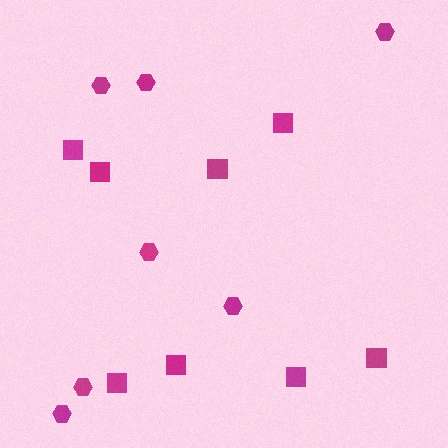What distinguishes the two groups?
There are 2 groups: one group of squares (8) and one group of hexagons (7).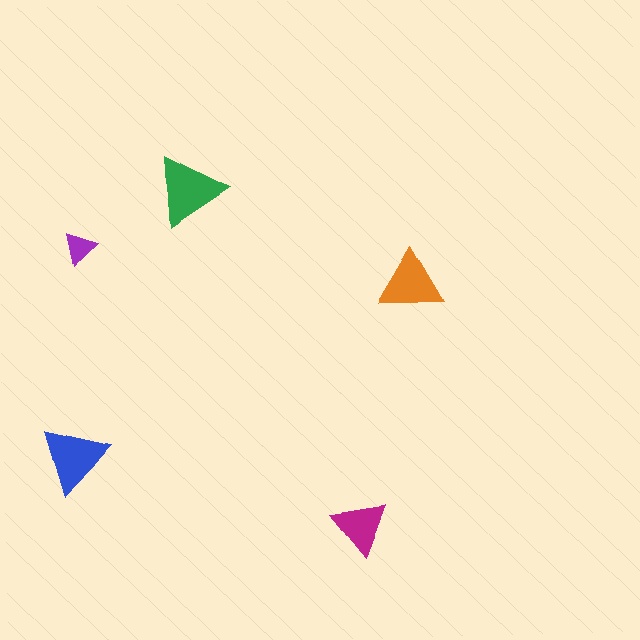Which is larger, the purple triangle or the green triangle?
The green one.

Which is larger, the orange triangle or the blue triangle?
The blue one.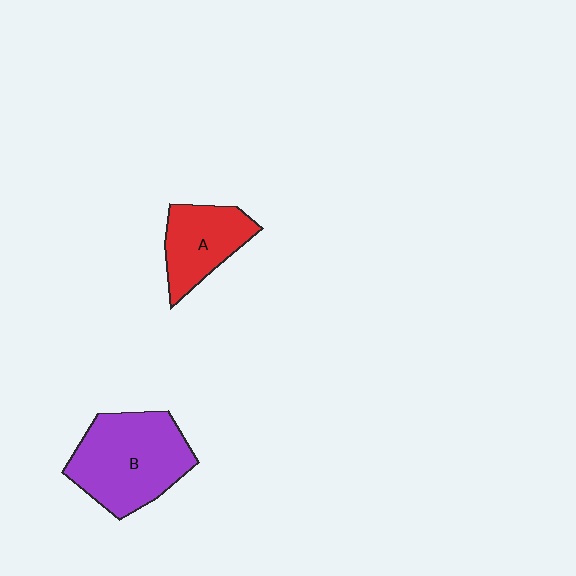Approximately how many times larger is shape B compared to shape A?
Approximately 1.6 times.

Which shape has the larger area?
Shape B (purple).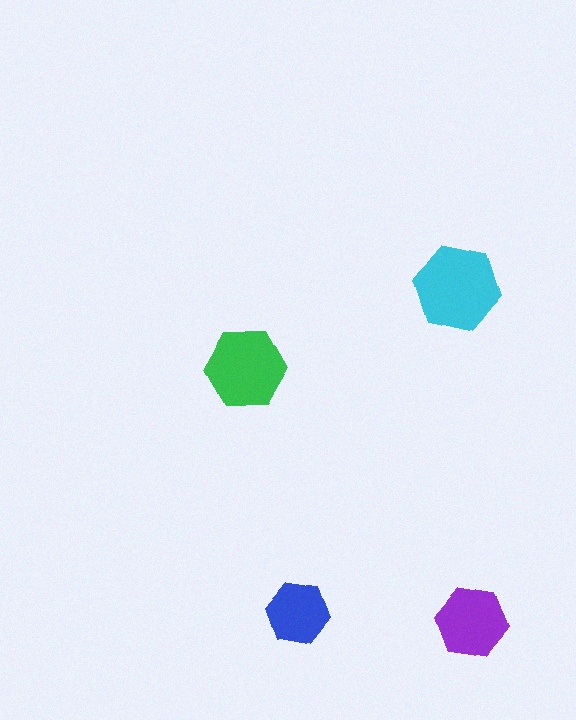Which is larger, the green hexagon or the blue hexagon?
The green one.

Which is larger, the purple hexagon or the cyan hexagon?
The cyan one.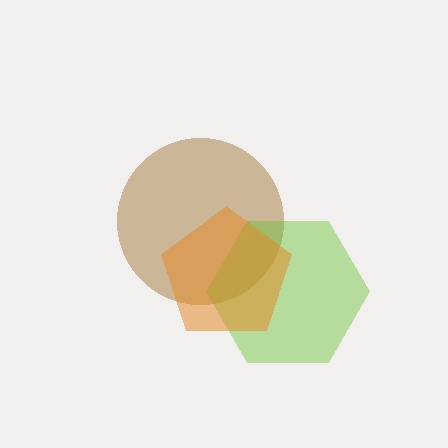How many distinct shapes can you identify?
There are 3 distinct shapes: a brown circle, a lime hexagon, an orange pentagon.